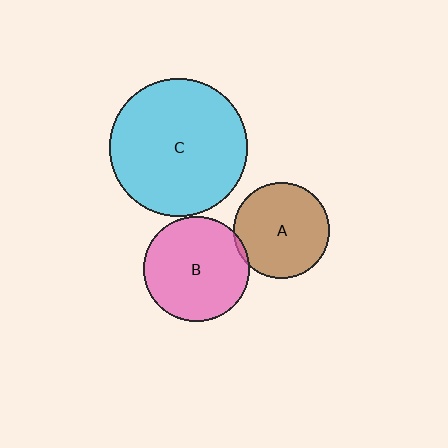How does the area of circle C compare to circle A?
Approximately 2.1 times.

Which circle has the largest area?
Circle C (cyan).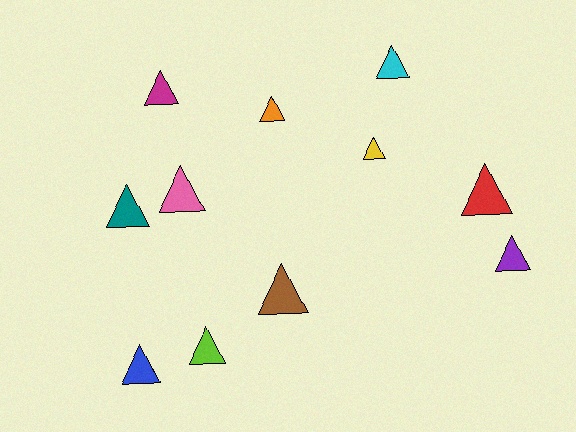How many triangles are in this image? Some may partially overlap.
There are 11 triangles.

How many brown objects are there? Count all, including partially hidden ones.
There is 1 brown object.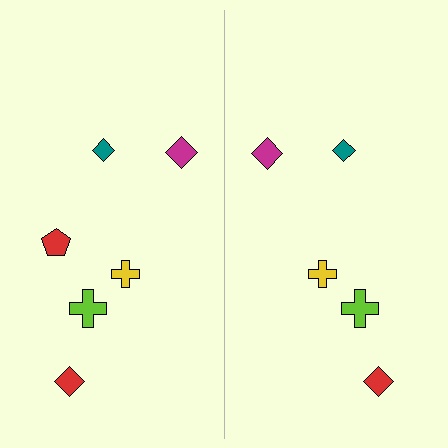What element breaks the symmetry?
A red pentagon is missing from the right side.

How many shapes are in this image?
There are 11 shapes in this image.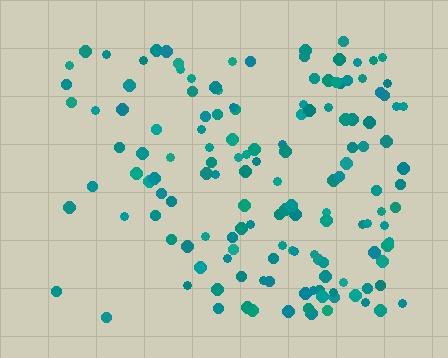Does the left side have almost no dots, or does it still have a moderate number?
Still a moderate number, just noticeably fewer than the right.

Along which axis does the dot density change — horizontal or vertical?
Horizontal.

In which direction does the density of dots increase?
From left to right, with the right side densest.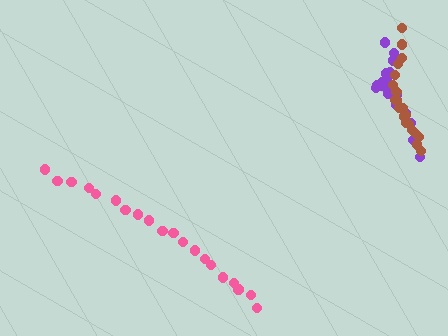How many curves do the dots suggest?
There are 3 distinct paths.